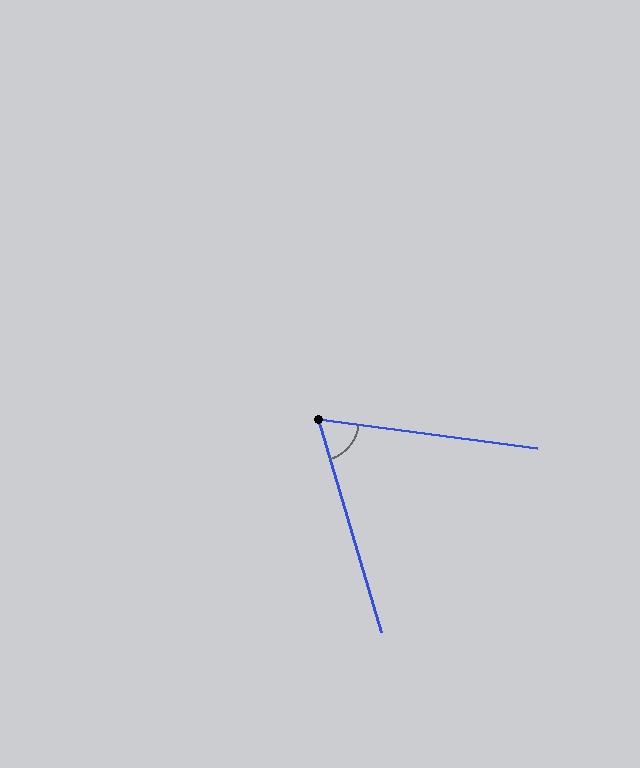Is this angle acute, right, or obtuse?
It is acute.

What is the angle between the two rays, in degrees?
Approximately 66 degrees.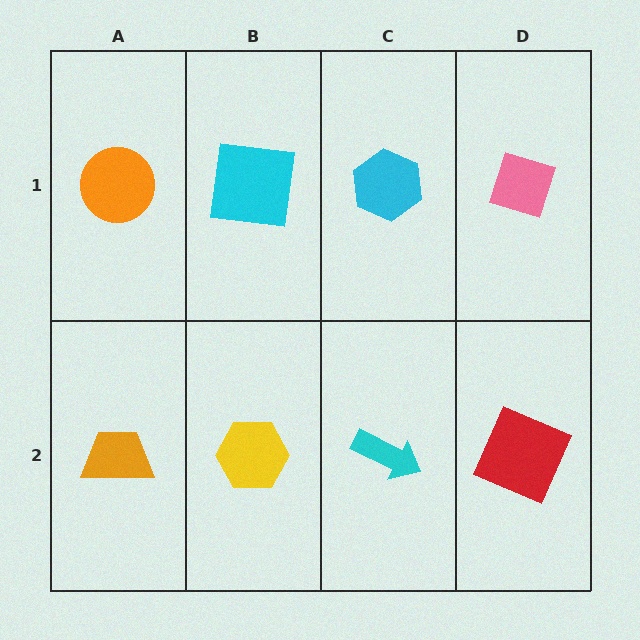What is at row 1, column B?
A cyan square.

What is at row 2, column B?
A yellow hexagon.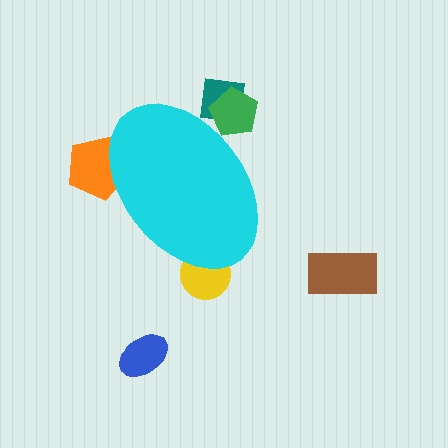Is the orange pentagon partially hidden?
Yes, the orange pentagon is partially hidden behind the cyan ellipse.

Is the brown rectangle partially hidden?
No, the brown rectangle is fully visible.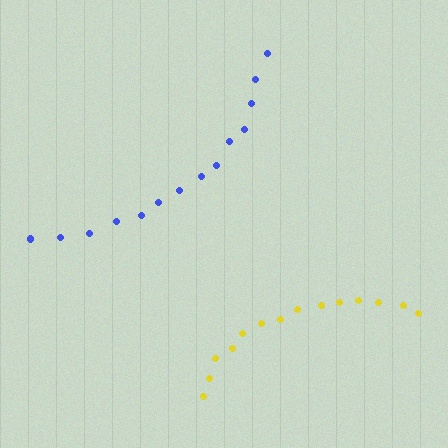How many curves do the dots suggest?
There are 2 distinct paths.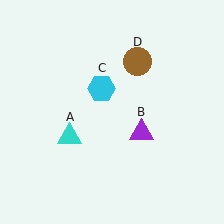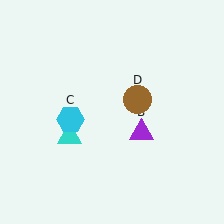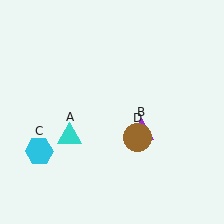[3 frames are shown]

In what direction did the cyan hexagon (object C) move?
The cyan hexagon (object C) moved down and to the left.